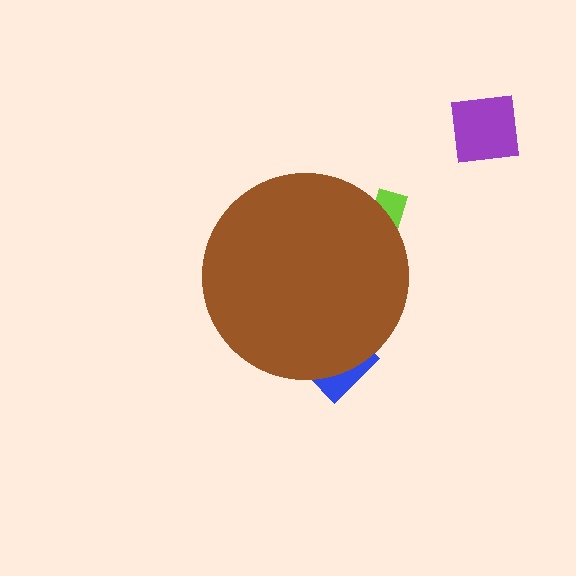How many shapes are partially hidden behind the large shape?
2 shapes are partially hidden.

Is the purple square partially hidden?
No, the purple square is fully visible.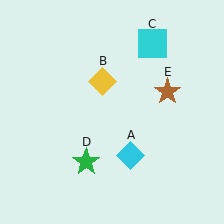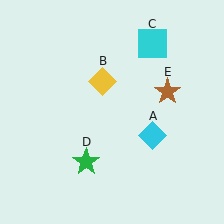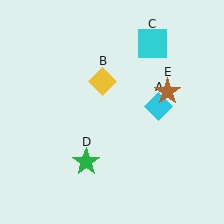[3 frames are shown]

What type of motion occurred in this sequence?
The cyan diamond (object A) rotated counterclockwise around the center of the scene.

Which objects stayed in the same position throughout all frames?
Yellow diamond (object B) and cyan square (object C) and green star (object D) and brown star (object E) remained stationary.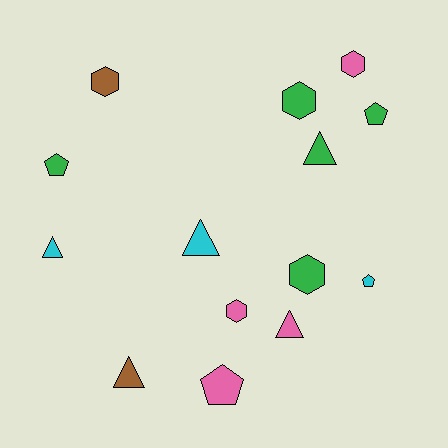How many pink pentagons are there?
There is 1 pink pentagon.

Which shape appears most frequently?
Hexagon, with 5 objects.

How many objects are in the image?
There are 14 objects.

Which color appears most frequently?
Green, with 5 objects.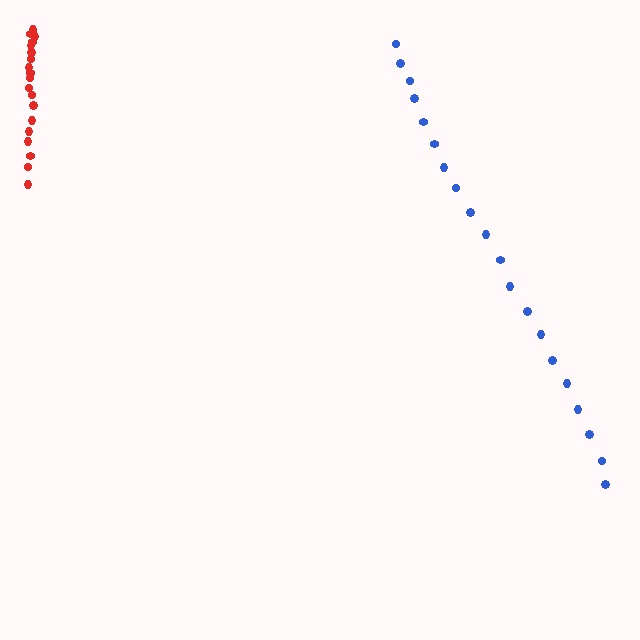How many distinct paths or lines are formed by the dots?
There are 2 distinct paths.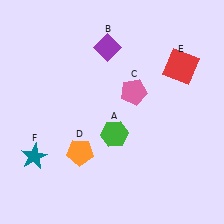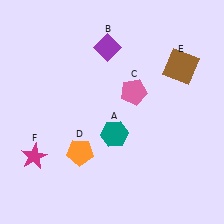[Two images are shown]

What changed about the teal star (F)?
In Image 1, F is teal. In Image 2, it changed to magenta.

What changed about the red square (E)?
In Image 1, E is red. In Image 2, it changed to brown.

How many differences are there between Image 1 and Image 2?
There are 3 differences between the two images.